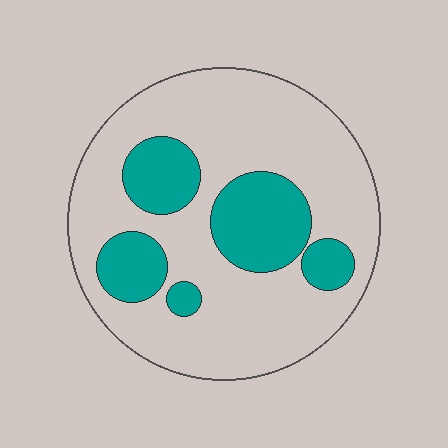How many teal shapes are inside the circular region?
5.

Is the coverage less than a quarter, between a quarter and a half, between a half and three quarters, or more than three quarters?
Between a quarter and a half.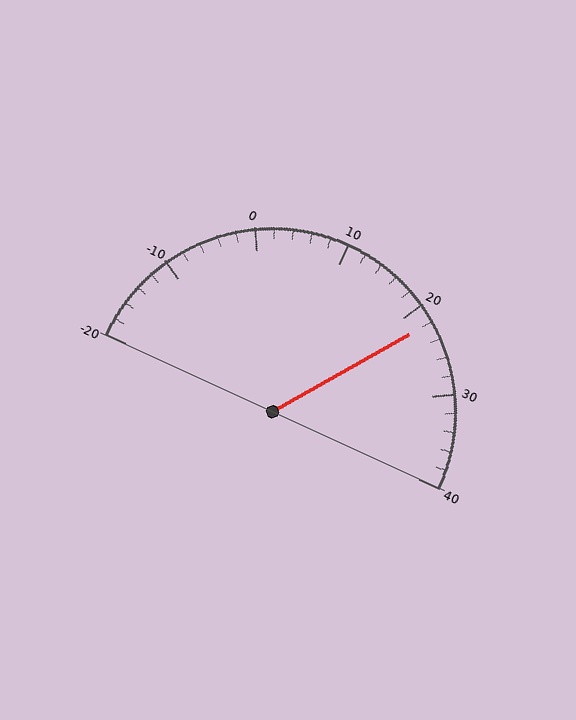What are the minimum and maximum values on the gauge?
The gauge ranges from -20 to 40.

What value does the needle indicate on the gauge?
The needle indicates approximately 22.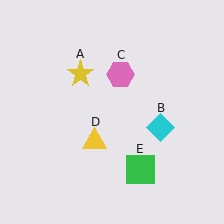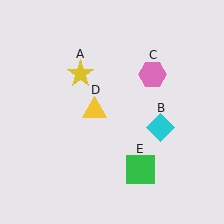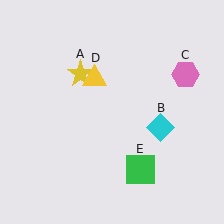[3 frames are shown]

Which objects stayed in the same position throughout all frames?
Yellow star (object A) and cyan diamond (object B) and green square (object E) remained stationary.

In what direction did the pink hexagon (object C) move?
The pink hexagon (object C) moved right.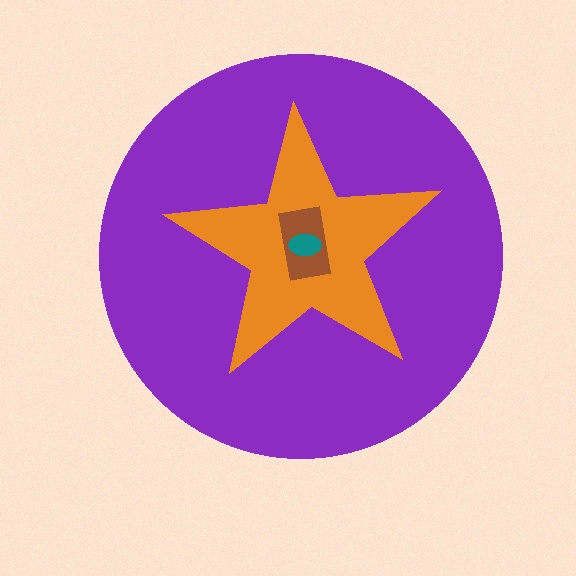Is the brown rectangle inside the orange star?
Yes.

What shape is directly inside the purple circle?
The orange star.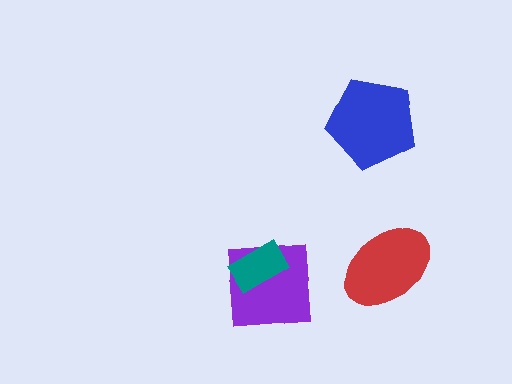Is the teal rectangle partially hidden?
No, no other shape covers it.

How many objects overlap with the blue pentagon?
0 objects overlap with the blue pentagon.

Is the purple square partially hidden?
Yes, it is partially covered by another shape.